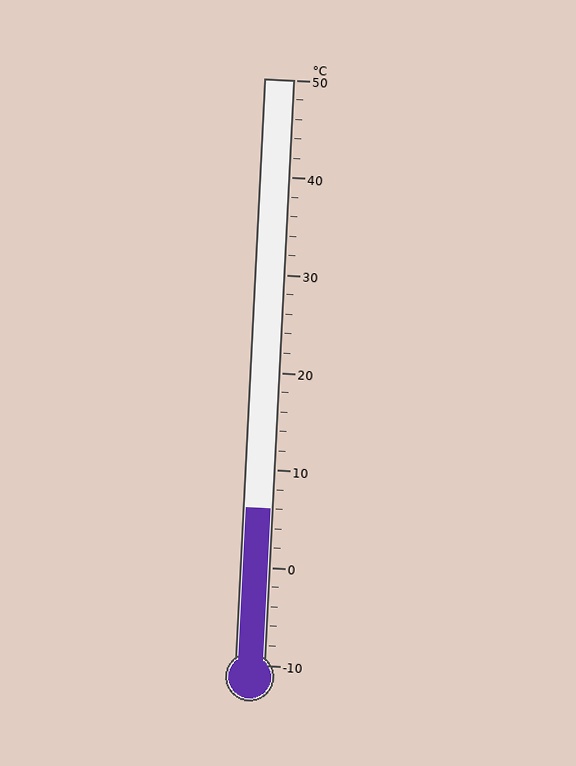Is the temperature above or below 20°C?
The temperature is below 20°C.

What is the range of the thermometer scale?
The thermometer scale ranges from -10°C to 50°C.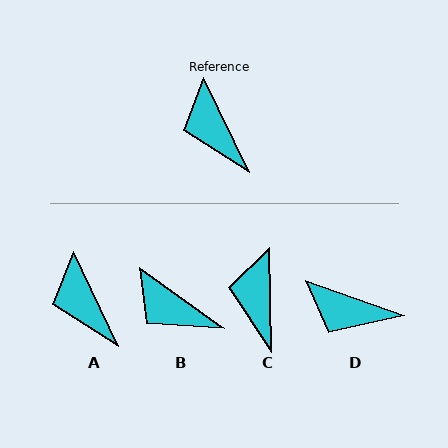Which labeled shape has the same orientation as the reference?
A.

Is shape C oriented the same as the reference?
No, it is off by about 25 degrees.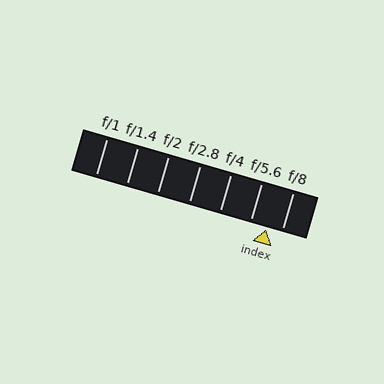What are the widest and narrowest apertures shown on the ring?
The widest aperture shown is f/1 and the narrowest is f/8.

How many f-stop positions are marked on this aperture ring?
There are 7 f-stop positions marked.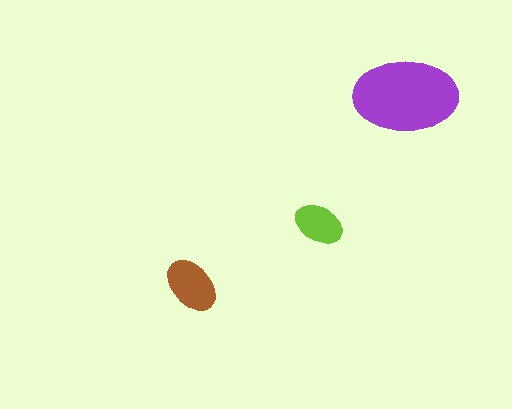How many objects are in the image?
There are 3 objects in the image.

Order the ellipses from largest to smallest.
the purple one, the brown one, the lime one.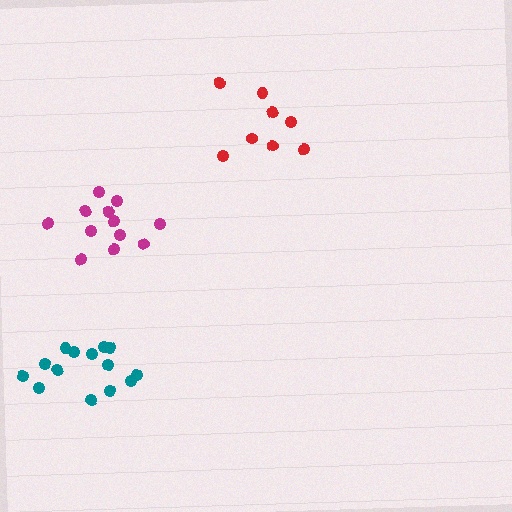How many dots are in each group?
Group 1: 8 dots, Group 2: 14 dots, Group 3: 12 dots (34 total).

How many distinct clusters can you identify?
There are 3 distinct clusters.